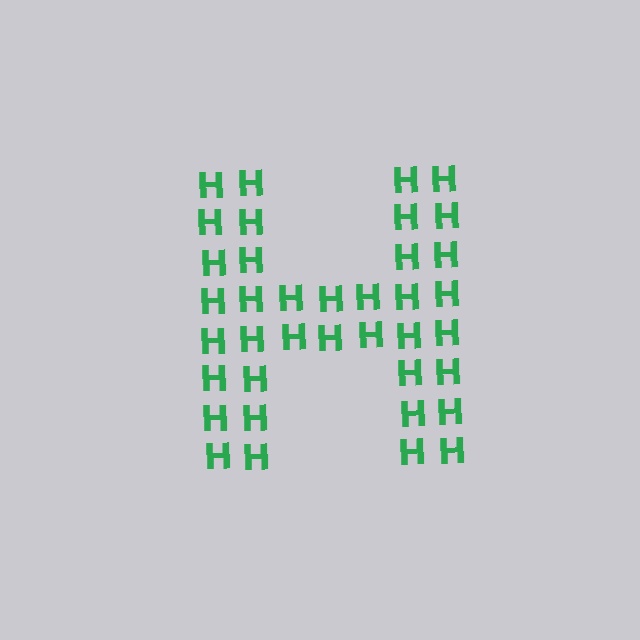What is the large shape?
The large shape is the letter H.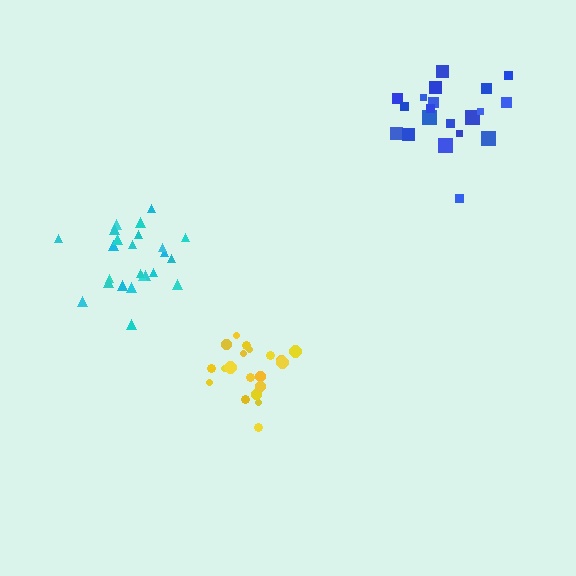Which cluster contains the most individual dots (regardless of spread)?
Cyan (24).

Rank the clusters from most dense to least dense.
yellow, cyan, blue.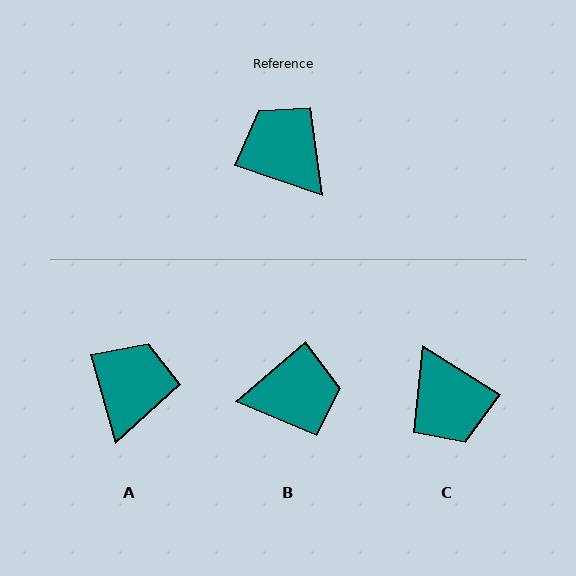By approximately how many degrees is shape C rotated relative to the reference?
Approximately 167 degrees counter-clockwise.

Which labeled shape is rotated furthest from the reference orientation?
C, about 167 degrees away.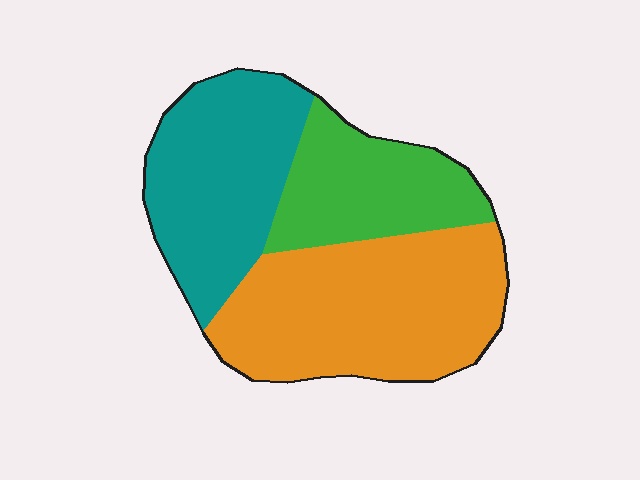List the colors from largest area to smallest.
From largest to smallest: orange, teal, green.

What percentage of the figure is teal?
Teal takes up about one third (1/3) of the figure.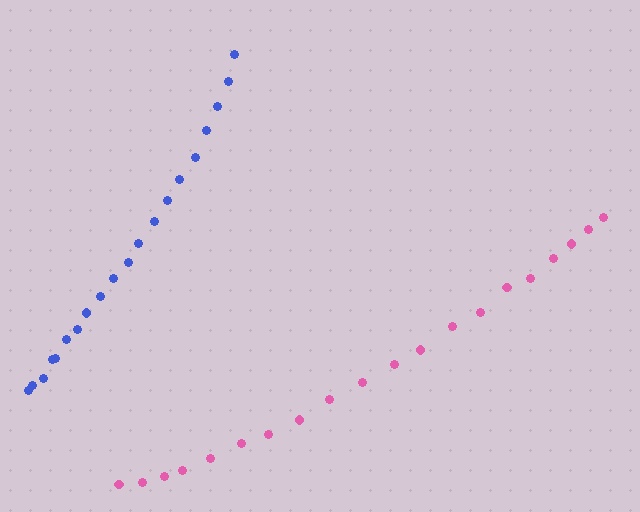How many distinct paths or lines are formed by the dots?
There are 2 distinct paths.